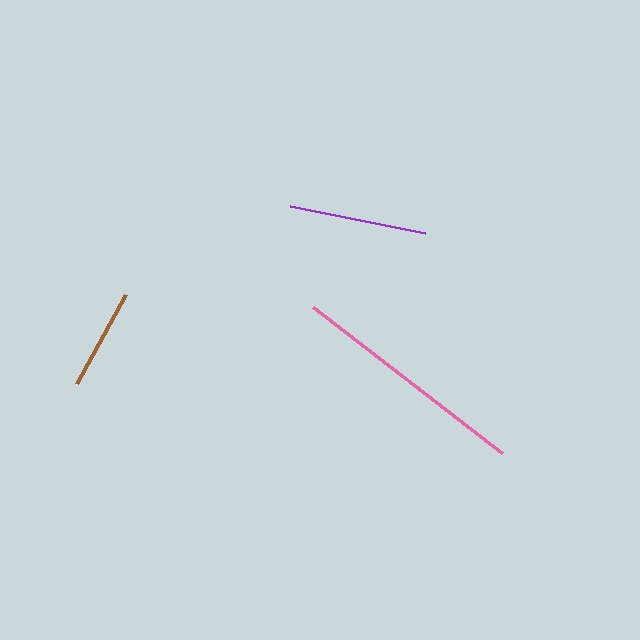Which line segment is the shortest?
The brown line is the shortest at approximately 101 pixels.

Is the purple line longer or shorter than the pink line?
The pink line is longer than the purple line.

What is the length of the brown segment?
The brown segment is approximately 101 pixels long.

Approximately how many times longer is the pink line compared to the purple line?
The pink line is approximately 1.7 times the length of the purple line.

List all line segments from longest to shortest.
From longest to shortest: pink, purple, brown.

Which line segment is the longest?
The pink line is the longest at approximately 239 pixels.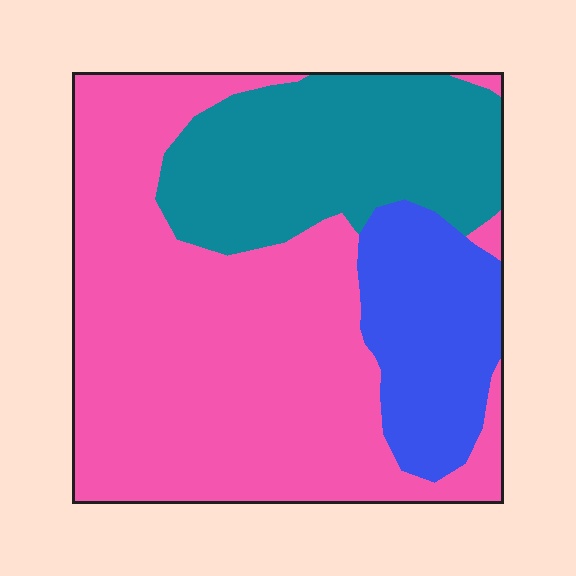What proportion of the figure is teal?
Teal covers about 25% of the figure.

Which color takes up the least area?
Blue, at roughly 15%.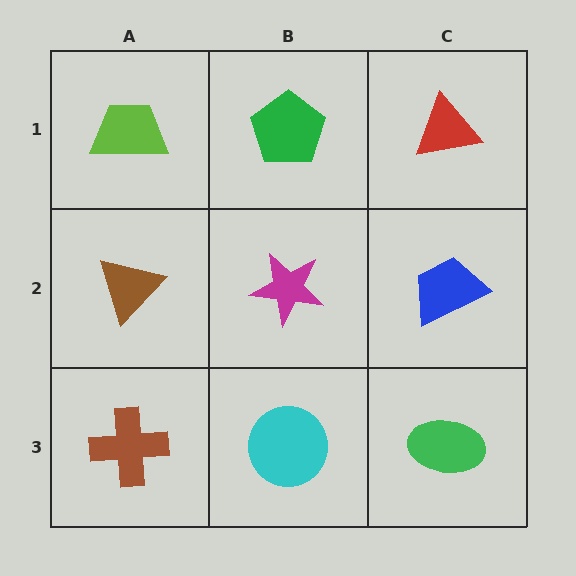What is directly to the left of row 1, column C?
A green pentagon.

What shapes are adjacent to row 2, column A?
A lime trapezoid (row 1, column A), a brown cross (row 3, column A), a magenta star (row 2, column B).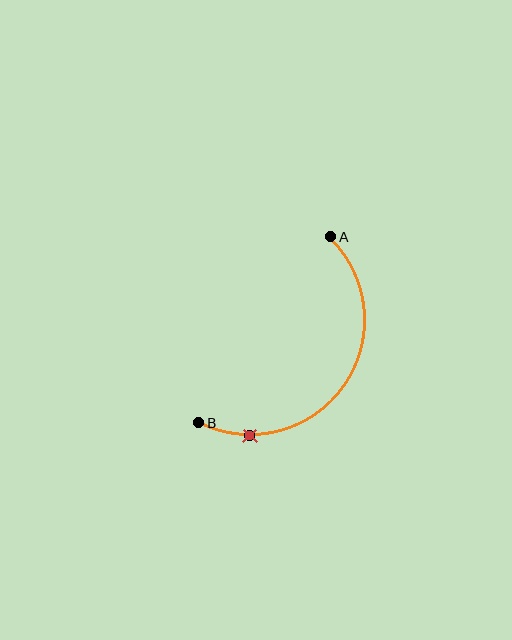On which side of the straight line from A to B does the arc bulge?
The arc bulges below and to the right of the straight line connecting A and B.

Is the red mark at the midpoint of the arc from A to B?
No. The red mark lies on the arc but is closer to endpoint B. The arc midpoint would be at the point on the curve equidistant along the arc from both A and B.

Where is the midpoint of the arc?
The arc midpoint is the point on the curve farthest from the straight line joining A and B. It sits below and to the right of that line.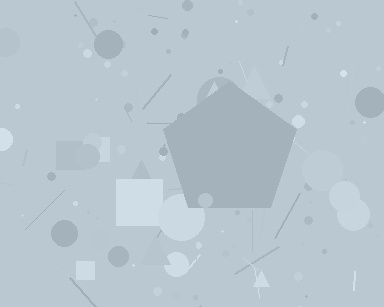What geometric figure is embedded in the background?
A pentagon is embedded in the background.